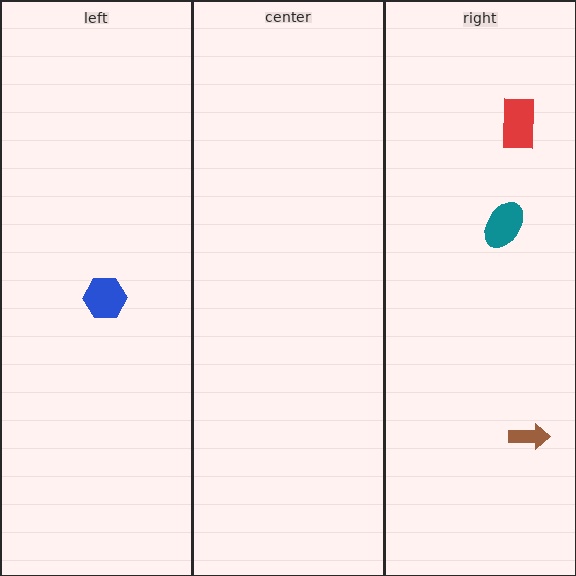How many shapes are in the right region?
3.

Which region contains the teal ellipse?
The right region.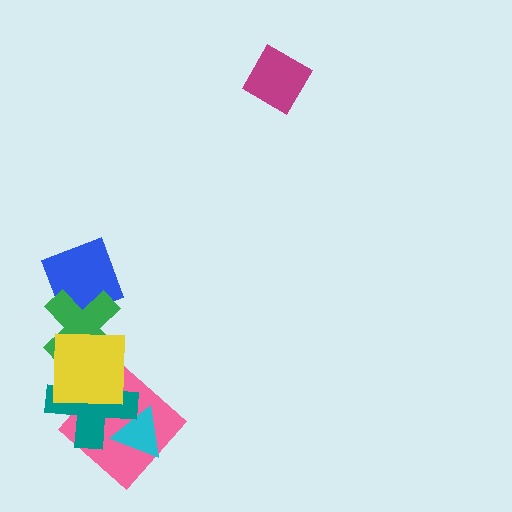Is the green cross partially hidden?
Yes, it is partially covered by another shape.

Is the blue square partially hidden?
Yes, it is partially covered by another shape.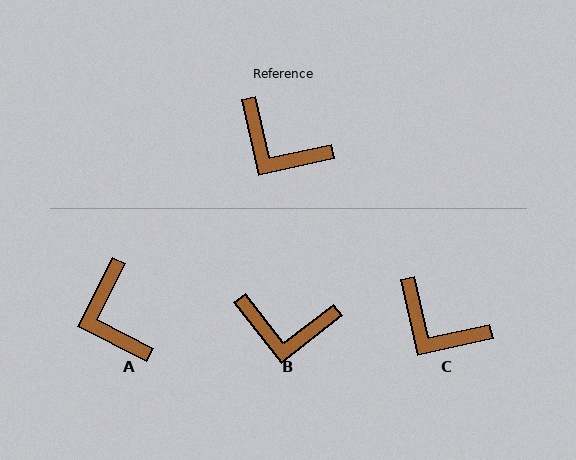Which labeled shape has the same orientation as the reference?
C.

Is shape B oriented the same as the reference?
No, it is off by about 25 degrees.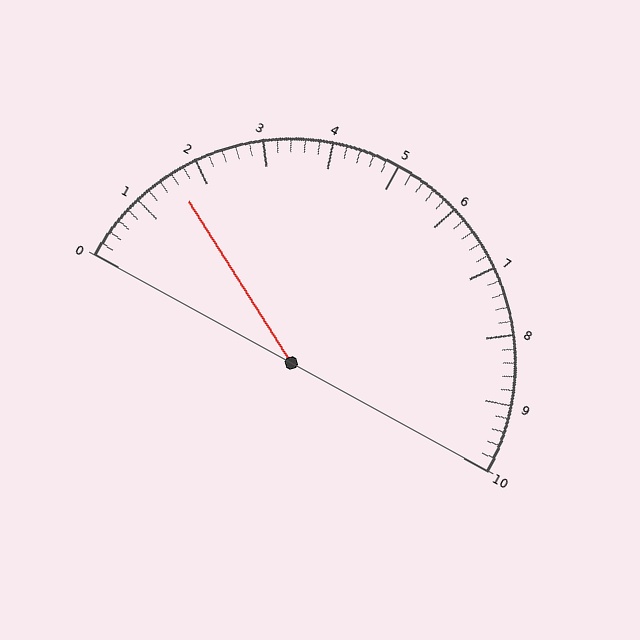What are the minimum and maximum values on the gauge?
The gauge ranges from 0 to 10.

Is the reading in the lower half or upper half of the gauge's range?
The reading is in the lower half of the range (0 to 10).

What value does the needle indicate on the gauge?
The needle indicates approximately 1.6.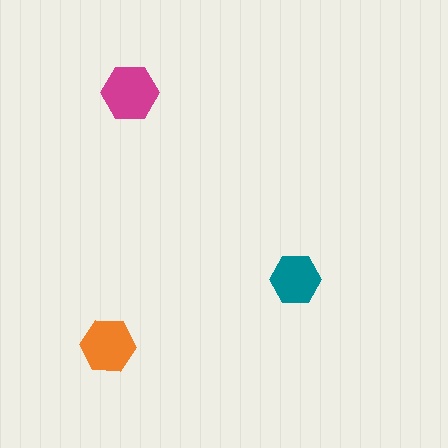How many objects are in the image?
There are 3 objects in the image.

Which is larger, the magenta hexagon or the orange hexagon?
The magenta one.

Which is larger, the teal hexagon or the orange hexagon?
The orange one.